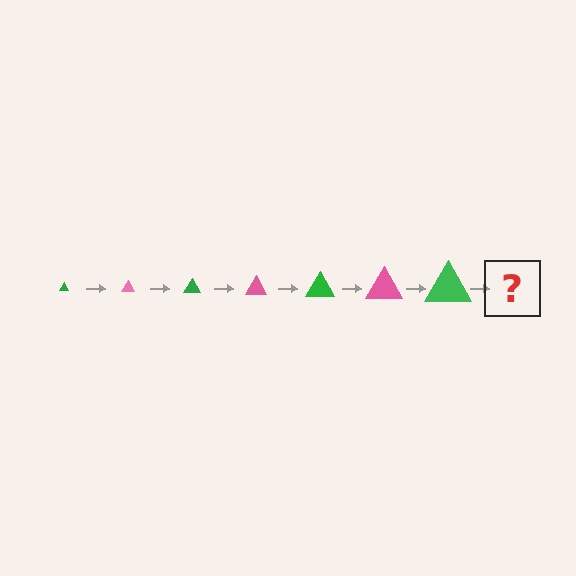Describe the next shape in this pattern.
It should be a pink triangle, larger than the previous one.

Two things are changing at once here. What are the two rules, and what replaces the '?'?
The two rules are that the triangle grows larger each step and the color cycles through green and pink. The '?' should be a pink triangle, larger than the previous one.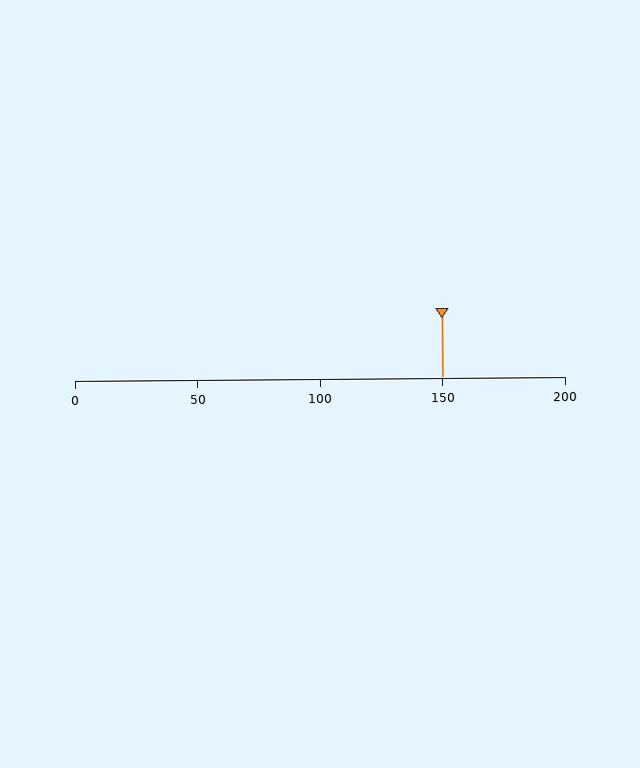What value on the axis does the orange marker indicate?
The marker indicates approximately 150.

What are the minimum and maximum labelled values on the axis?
The axis runs from 0 to 200.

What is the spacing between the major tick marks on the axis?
The major ticks are spaced 50 apart.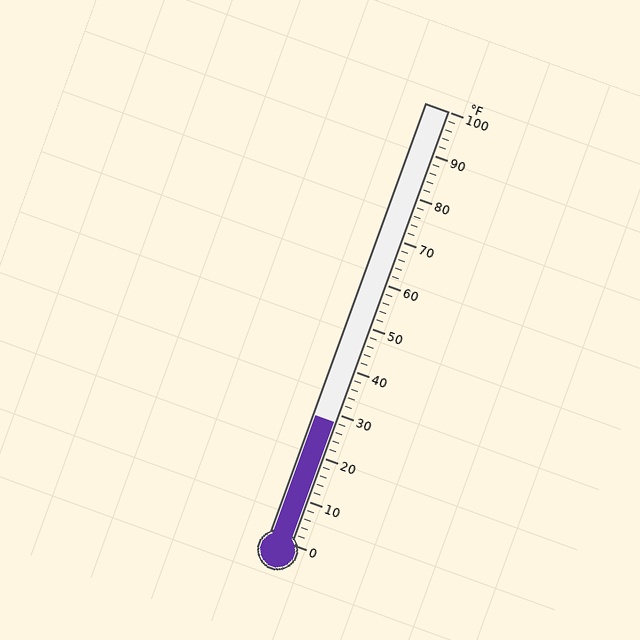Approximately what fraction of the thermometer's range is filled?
The thermometer is filled to approximately 30% of its range.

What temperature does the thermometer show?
The thermometer shows approximately 28°F.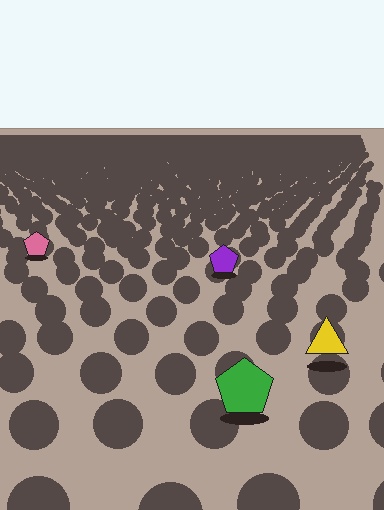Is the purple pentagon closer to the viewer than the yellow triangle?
No. The yellow triangle is closer — you can tell from the texture gradient: the ground texture is coarser near it.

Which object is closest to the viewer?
The green pentagon is closest. The texture marks near it are larger and more spread out.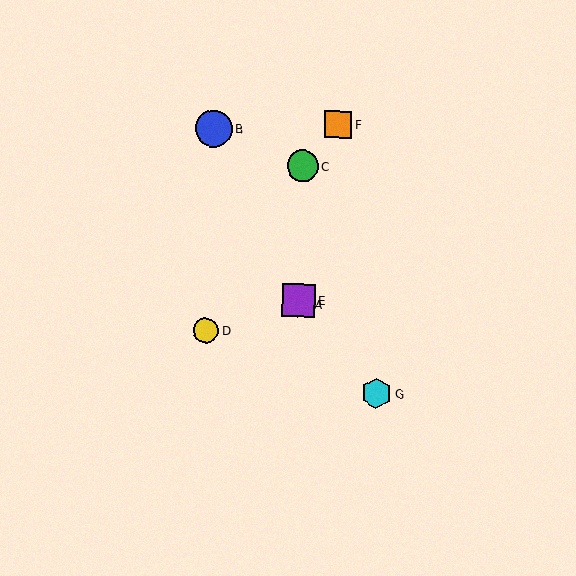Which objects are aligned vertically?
Objects A, C, E are aligned vertically.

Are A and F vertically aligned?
No, A is at x≈298 and F is at x≈338.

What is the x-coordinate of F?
Object F is at x≈338.